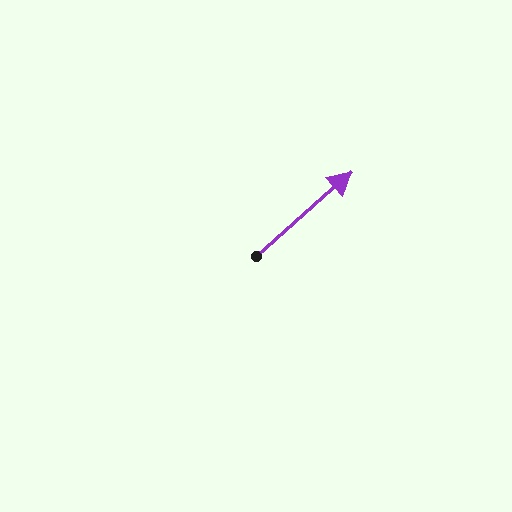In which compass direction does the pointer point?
Northeast.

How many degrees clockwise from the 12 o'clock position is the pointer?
Approximately 49 degrees.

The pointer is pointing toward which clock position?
Roughly 2 o'clock.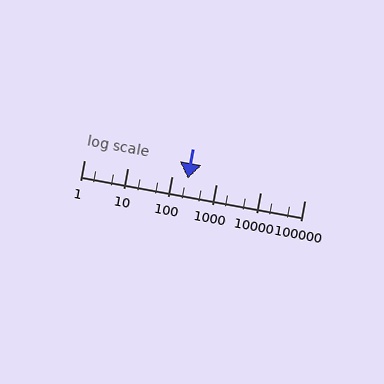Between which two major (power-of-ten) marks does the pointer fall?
The pointer is between 100 and 1000.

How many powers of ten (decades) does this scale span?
The scale spans 5 decades, from 1 to 100000.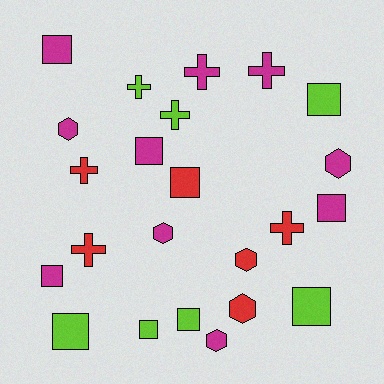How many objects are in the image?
There are 23 objects.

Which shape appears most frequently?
Square, with 10 objects.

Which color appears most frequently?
Magenta, with 10 objects.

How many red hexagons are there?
There are 2 red hexagons.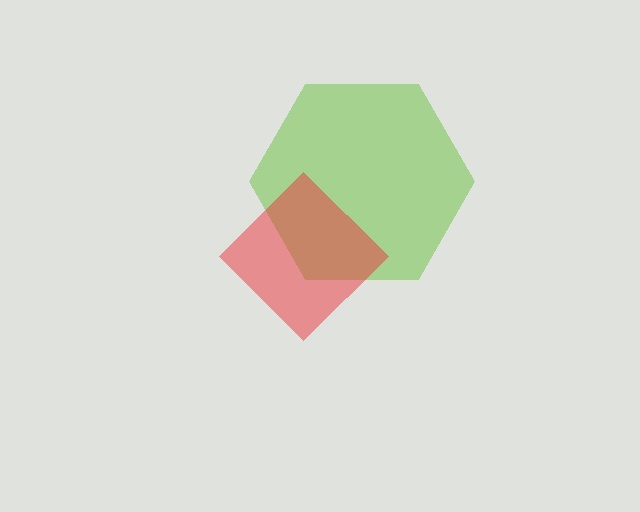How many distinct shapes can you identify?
There are 2 distinct shapes: a lime hexagon, a red diamond.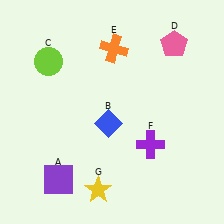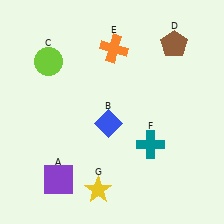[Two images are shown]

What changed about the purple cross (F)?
In Image 1, F is purple. In Image 2, it changed to teal.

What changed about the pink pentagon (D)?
In Image 1, D is pink. In Image 2, it changed to brown.